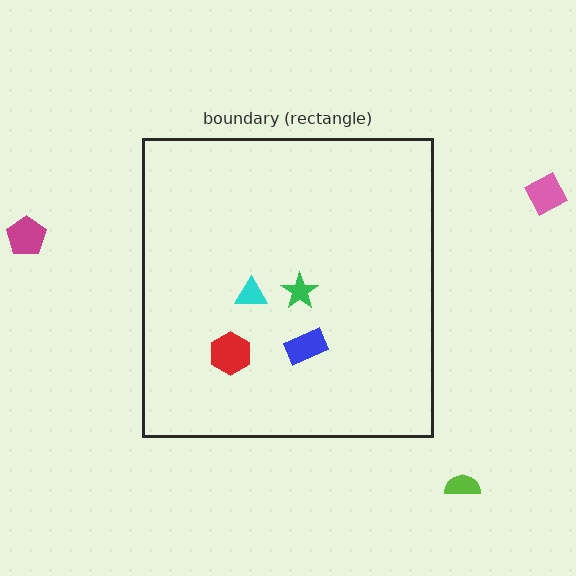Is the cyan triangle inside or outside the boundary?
Inside.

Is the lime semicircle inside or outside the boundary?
Outside.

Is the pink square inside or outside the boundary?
Outside.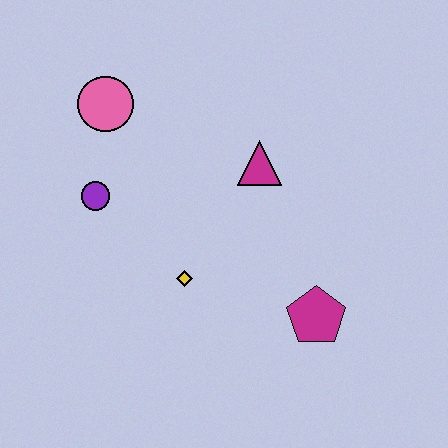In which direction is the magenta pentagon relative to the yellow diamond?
The magenta pentagon is to the right of the yellow diamond.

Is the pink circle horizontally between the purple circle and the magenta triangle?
Yes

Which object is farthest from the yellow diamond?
The pink circle is farthest from the yellow diamond.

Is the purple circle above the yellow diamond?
Yes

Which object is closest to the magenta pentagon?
The yellow diamond is closest to the magenta pentagon.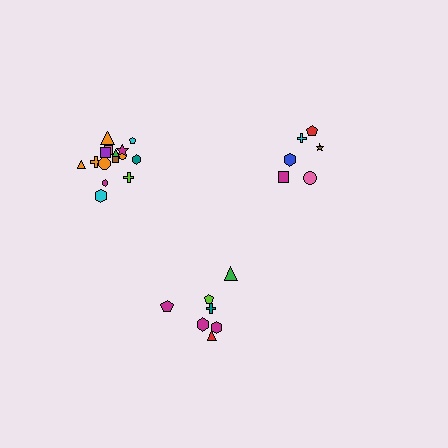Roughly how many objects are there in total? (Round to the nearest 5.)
Roughly 30 objects in total.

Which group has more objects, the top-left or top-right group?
The top-left group.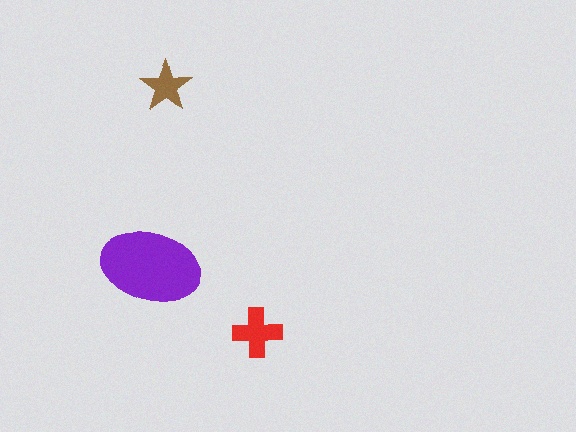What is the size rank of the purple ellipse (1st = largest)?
1st.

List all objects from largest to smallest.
The purple ellipse, the red cross, the brown star.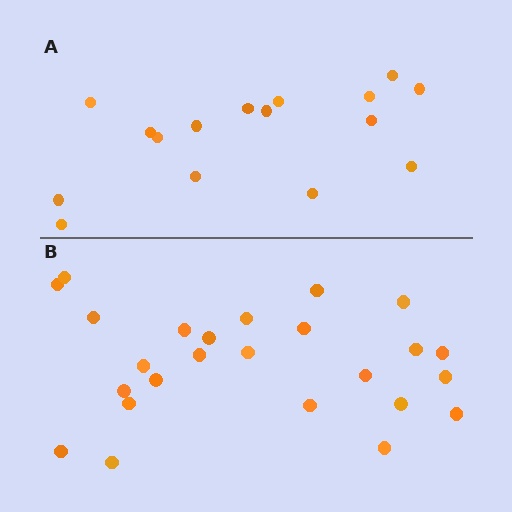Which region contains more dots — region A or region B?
Region B (the bottom region) has more dots.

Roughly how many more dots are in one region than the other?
Region B has roughly 8 or so more dots than region A.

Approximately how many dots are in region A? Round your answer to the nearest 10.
About 20 dots. (The exact count is 16, which rounds to 20.)